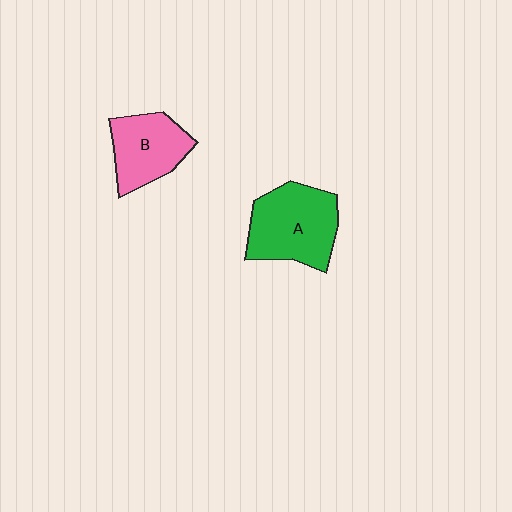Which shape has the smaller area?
Shape B (pink).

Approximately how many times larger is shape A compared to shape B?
Approximately 1.3 times.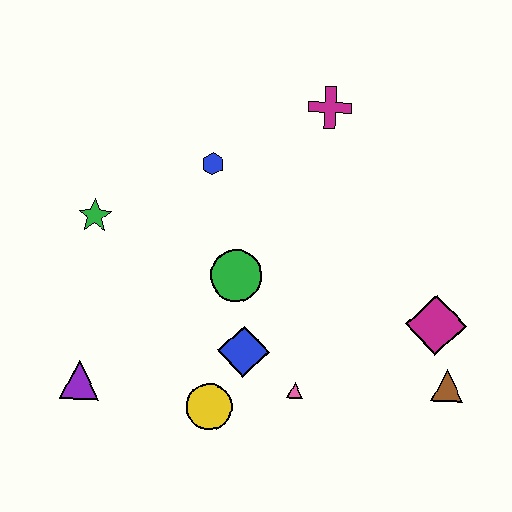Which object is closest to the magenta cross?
The blue hexagon is closest to the magenta cross.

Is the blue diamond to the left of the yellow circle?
No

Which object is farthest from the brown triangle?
The green star is farthest from the brown triangle.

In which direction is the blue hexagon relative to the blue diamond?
The blue hexagon is above the blue diamond.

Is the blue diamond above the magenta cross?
No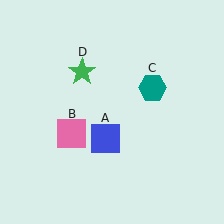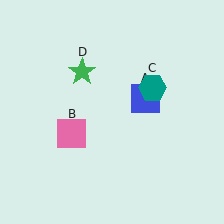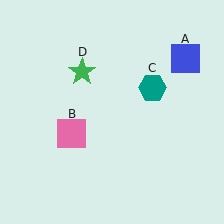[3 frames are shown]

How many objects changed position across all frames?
1 object changed position: blue square (object A).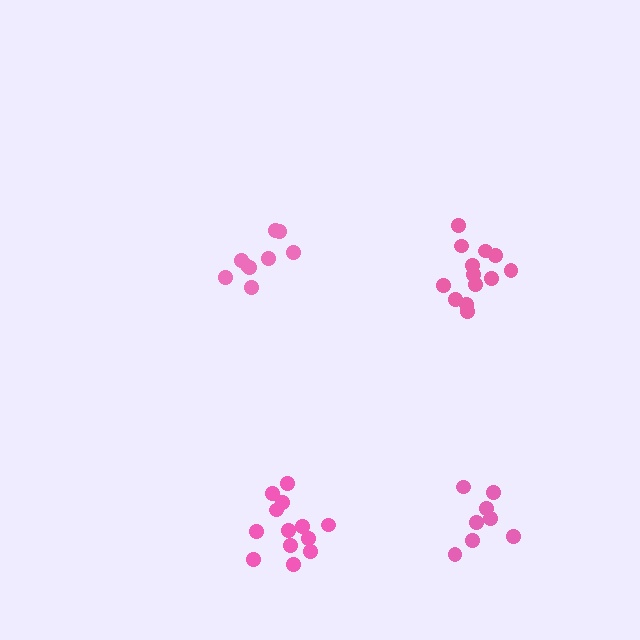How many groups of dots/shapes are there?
There are 4 groups.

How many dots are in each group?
Group 1: 13 dots, Group 2: 8 dots, Group 3: 13 dots, Group 4: 9 dots (43 total).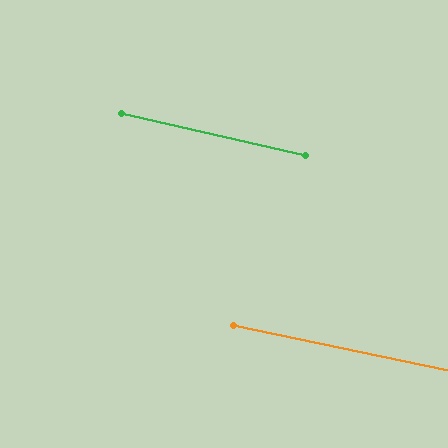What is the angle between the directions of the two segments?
Approximately 1 degree.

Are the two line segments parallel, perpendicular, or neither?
Parallel — their directions differ by only 1.1°.